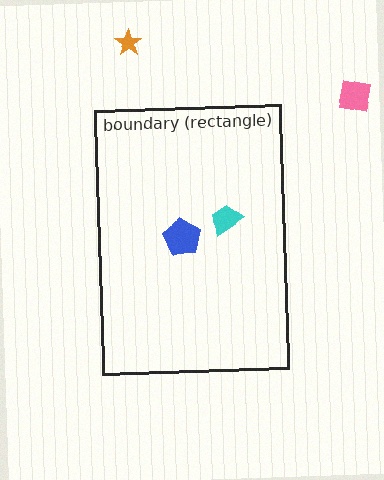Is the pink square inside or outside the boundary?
Outside.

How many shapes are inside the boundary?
2 inside, 2 outside.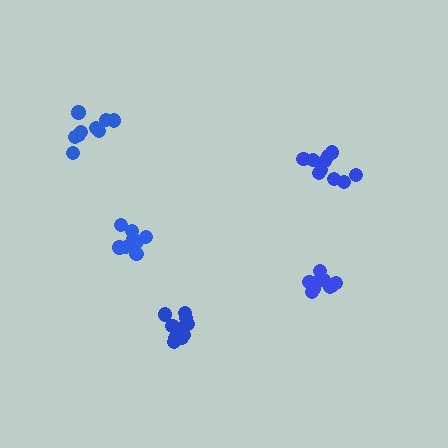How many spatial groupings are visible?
There are 5 spatial groupings.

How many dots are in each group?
Group 1: 9 dots, Group 2: 10 dots, Group 3: 10 dots, Group 4: 9 dots, Group 5: 10 dots (48 total).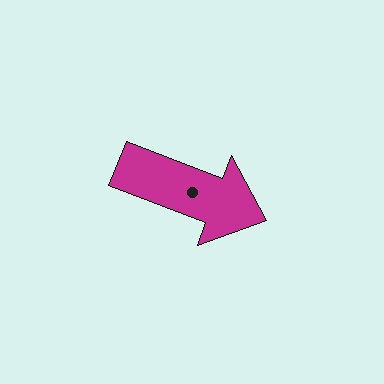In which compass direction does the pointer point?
East.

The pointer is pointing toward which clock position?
Roughly 4 o'clock.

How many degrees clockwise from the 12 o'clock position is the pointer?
Approximately 111 degrees.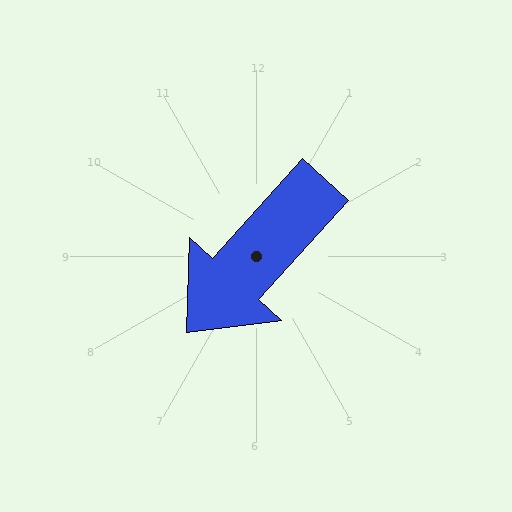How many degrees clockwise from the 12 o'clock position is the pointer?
Approximately 222 degrees.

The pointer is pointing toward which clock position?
Roughly 7 o'clock.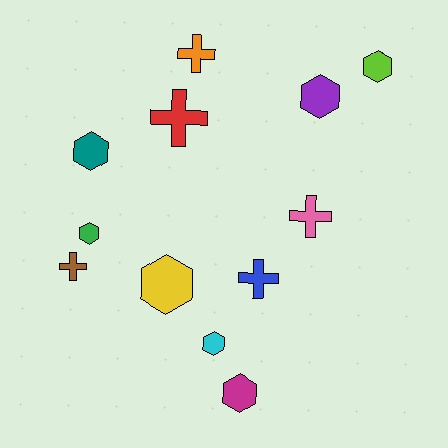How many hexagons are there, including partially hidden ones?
There are 7 hexagons.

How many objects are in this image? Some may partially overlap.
There are 12 objects.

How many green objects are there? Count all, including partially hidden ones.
There is 1 green object.